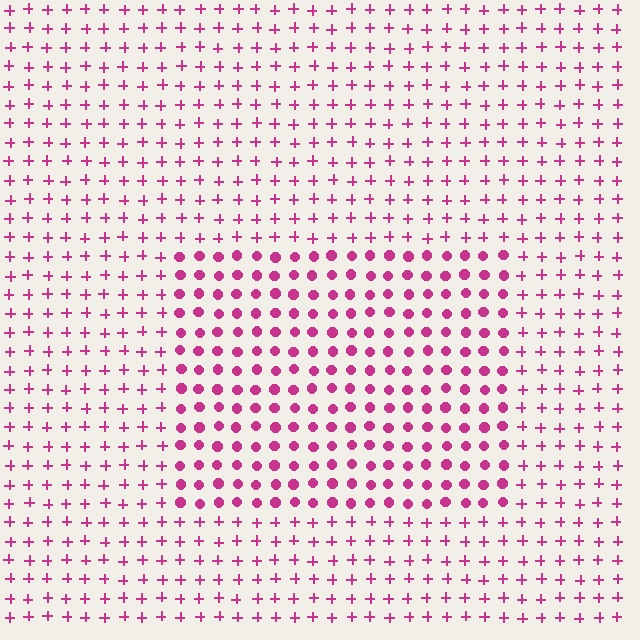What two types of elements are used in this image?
The image uses circles inside the rectangle region and plus signs outside it.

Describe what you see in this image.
The image is filled with small magenta elements arranged in a uniform grid. A rectangle-shaped region contains circles, while the surrounding area contains plus signs. The boundary is defined purely by the change in element shape.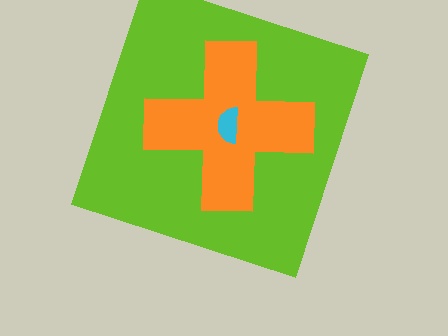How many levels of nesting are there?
3.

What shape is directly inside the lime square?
The orange cross.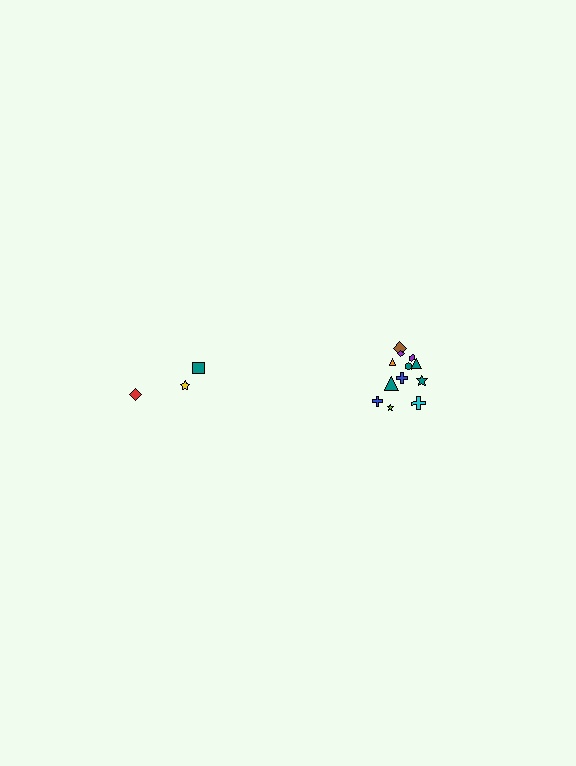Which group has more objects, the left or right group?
The right group.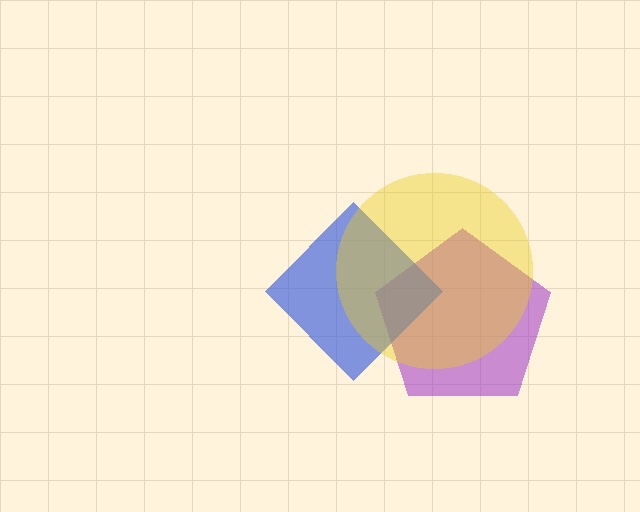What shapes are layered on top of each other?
The layered shapes are: a purple pentagon, a blue diamond, a yellow circle.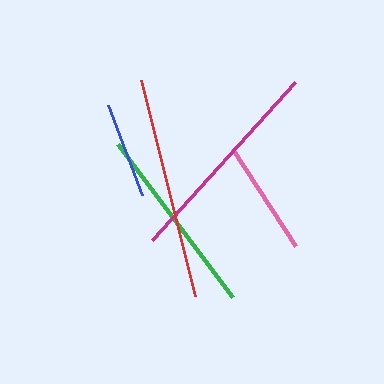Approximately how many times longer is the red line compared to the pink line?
The red line is approximately 1.9 times the length of the pink line.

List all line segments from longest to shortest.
From longest to shortest: red, magenta, green, pink, blue.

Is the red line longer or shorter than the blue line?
The red line is longer than the blue line.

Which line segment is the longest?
The red line is the longest at approximately 222 pixels.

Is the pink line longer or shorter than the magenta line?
The magenta line is longer than the pink line.